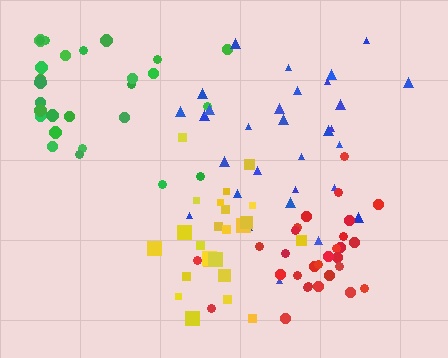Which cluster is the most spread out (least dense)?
Green.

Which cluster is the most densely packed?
Red.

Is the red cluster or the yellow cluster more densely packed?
Red.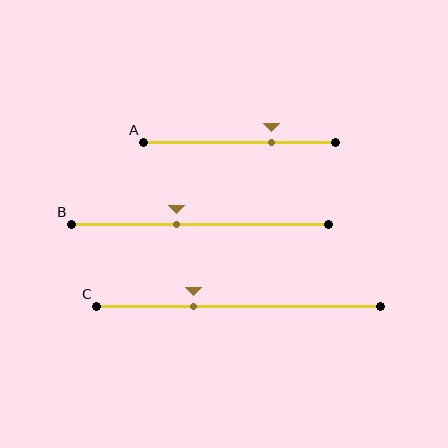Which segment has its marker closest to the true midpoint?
Segment B has its marker closest to the true midpoint.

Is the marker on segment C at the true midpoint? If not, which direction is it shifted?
No, the marker on segment C is shifted to the left by about 16% of the segment length.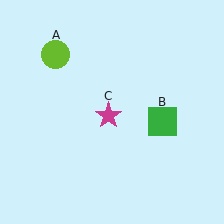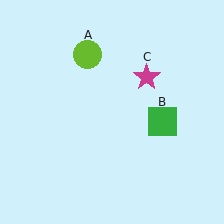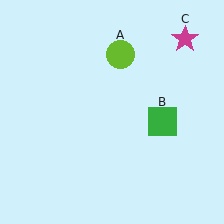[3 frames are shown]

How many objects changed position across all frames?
2 objects changed position: lime circle (object A), magenta star (object C).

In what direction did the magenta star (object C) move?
The magenta star (object C) moved up and to the right.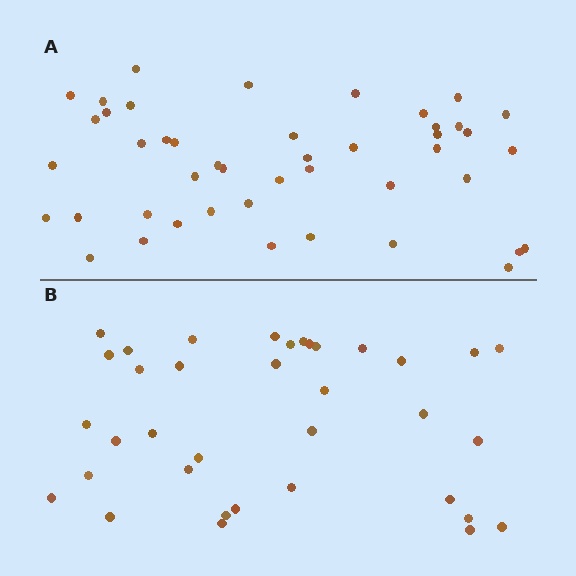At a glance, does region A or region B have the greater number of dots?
Region A (the top region) has more dots.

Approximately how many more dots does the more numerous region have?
Region A has roughly 8 or so more dots than region B.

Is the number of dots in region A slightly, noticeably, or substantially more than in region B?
Region A has noticeably more, but not dramatically so. The ratio is roughly 1.2 to 1.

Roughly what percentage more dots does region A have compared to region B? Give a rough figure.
About 25% more.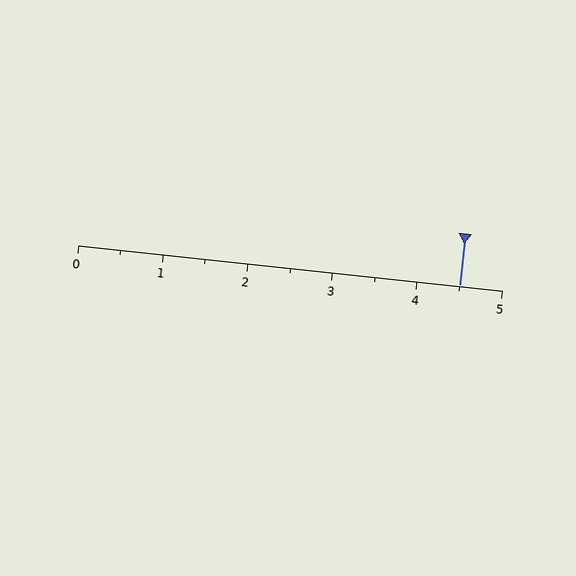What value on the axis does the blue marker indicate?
The marker indicates approximately 4.5.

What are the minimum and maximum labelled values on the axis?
The axis runs from 0 to 5.